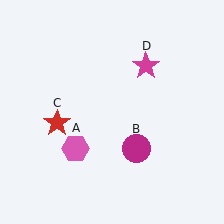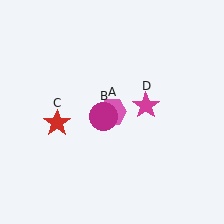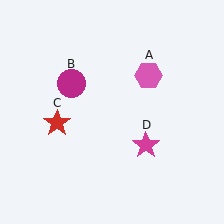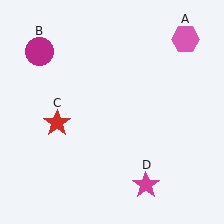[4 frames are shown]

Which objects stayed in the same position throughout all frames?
Red star (object C) remained stationary.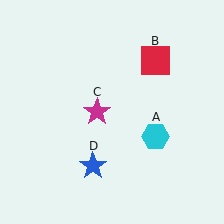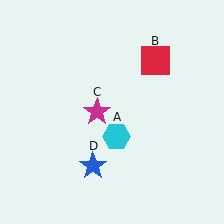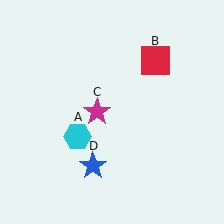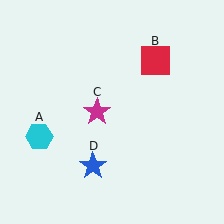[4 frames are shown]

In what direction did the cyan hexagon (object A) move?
The cyan hexagon (object A) moved left.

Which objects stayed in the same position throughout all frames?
Red square (object B) and magenta star (object C) and blue star (object D) remained stationary.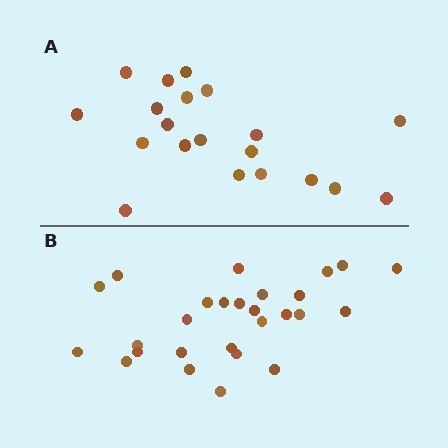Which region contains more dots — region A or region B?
Region B (the bottom region) has more dots.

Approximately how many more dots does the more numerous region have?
Region B has roughly 8 or so more dots than region A.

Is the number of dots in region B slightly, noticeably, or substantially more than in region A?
Region B has noticeably more, but not dramatically so. The ratio is roughly 1.4 to 1.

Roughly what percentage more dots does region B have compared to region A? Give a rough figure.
About 35% more.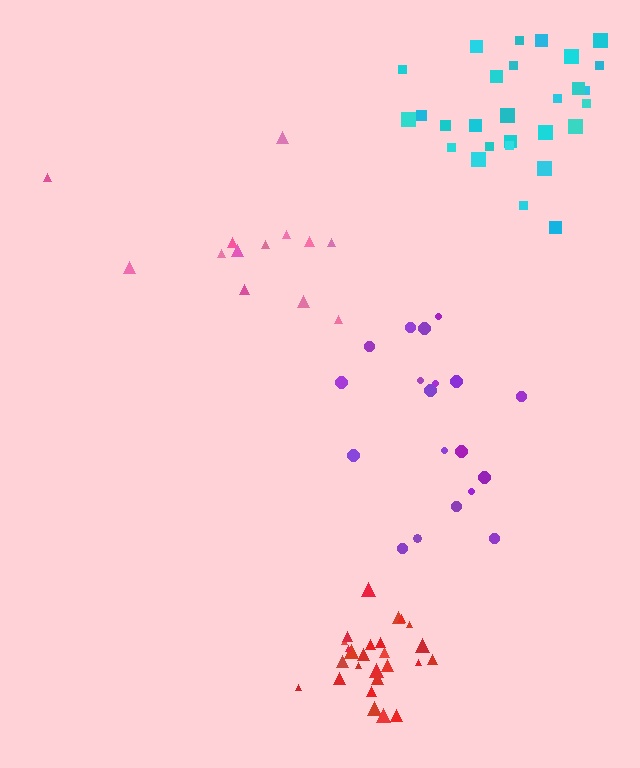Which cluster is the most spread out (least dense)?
Pink.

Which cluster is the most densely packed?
Red.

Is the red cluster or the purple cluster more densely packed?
Red.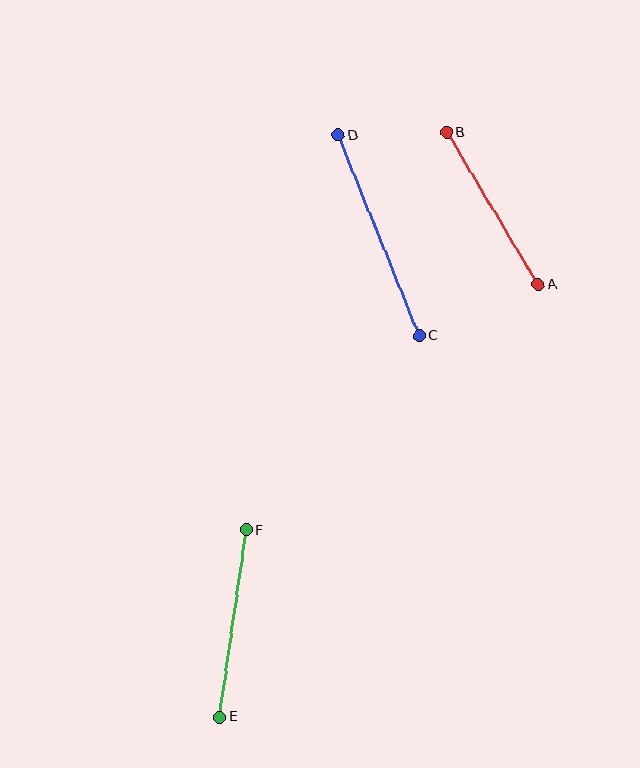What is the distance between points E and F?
The distance is approximately 189 pixels.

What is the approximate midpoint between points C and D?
The midpoint is at approximately (379, 235) pixels.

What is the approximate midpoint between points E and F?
The midpoint is at approximately (233, 623) pixels.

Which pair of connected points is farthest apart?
Points C and D are farthest apart.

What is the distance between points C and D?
The distance is approximately 216 pixels.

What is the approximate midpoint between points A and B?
The midpoint is at approximately (492, 209) pixels.